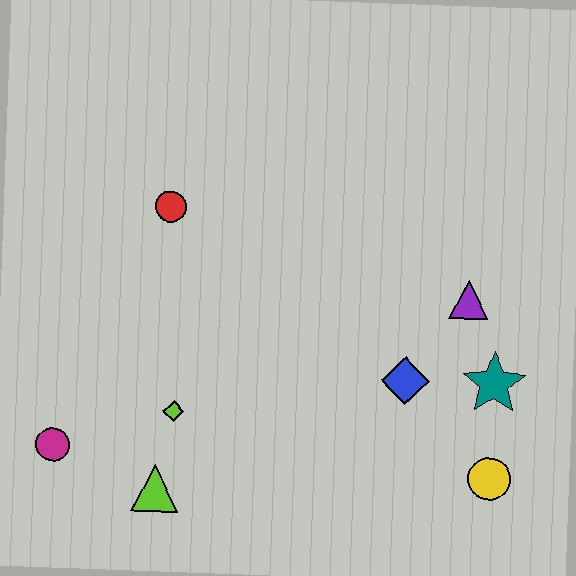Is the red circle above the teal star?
Yes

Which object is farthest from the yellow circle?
The magenta circle is farthest from the yellow circle.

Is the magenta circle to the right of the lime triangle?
No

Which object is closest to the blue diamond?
The teal star is closest to the blue diamond.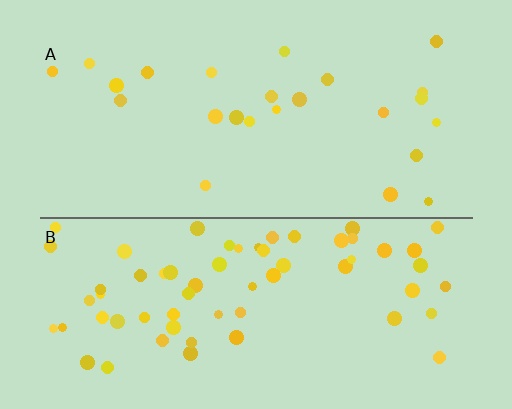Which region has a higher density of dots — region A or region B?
B (the bottom).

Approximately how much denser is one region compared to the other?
Approximately 2.6× — region B over region A.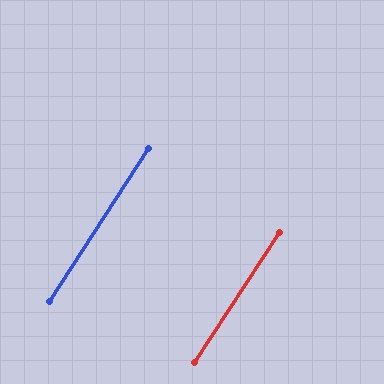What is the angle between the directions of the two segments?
Approximately 0 degrees.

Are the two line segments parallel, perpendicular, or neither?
Parallel — their directions differ by only 0.2°.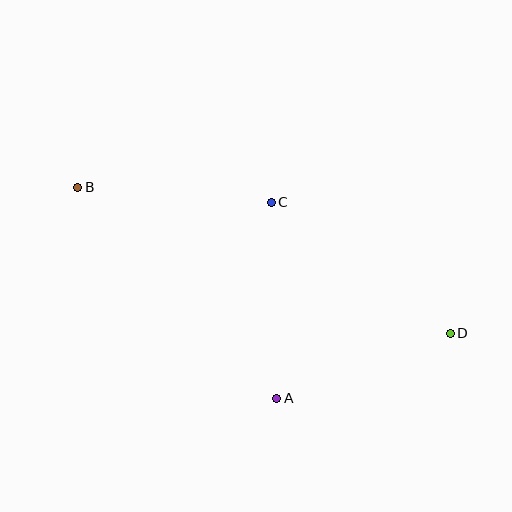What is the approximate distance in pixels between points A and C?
The distance between A and C is approximately 196 pixels.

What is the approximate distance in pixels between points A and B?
The distance between A and B is approximately 290 pixels.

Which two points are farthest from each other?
Points B and D are farthest from each other.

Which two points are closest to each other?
Points A and D are closest to each other.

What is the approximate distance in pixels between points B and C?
The distance between B and C is approximately 194 pixels.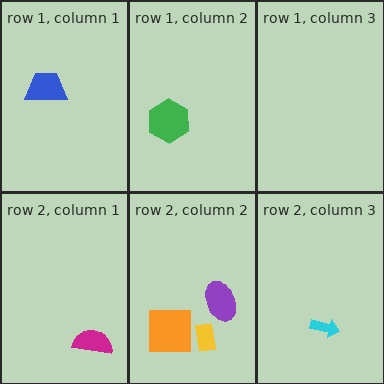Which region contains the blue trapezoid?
The row 1, column 1 region.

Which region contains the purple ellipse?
The row 2, column 2 region.